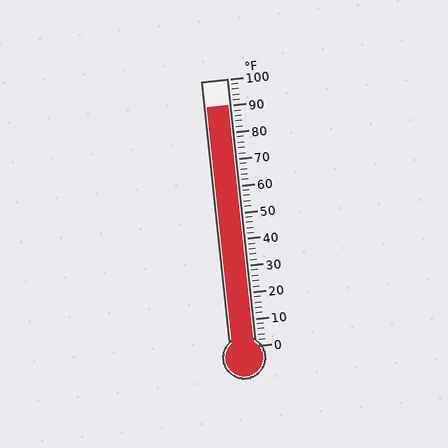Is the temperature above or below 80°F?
The temperature is above 80°F.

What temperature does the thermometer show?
The thermometer shows approximately 90°F.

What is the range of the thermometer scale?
The thermometer scale ranges from 0°F to 100°F.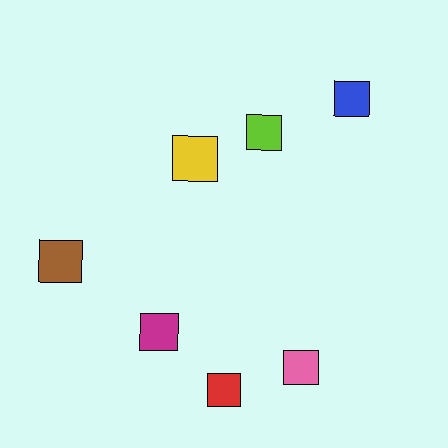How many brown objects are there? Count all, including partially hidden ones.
There is 1 brown object.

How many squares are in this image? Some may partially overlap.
There are 7 squares.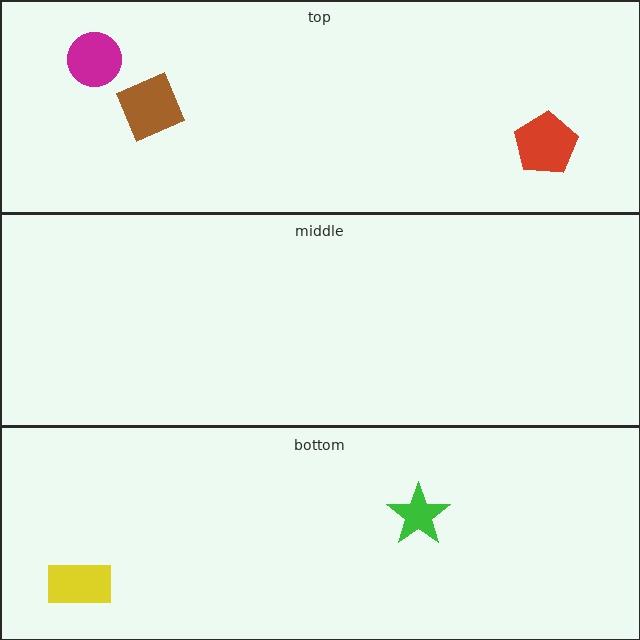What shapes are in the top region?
The brown square, the magenta circle, the red pentagon.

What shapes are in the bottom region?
The green star, the yellow rectangle.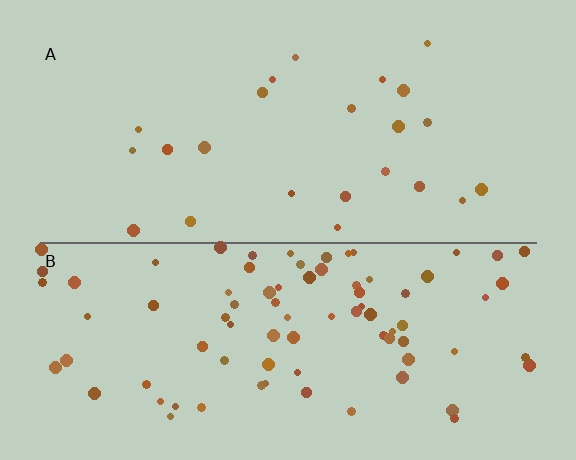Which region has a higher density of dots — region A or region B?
B (the bottom).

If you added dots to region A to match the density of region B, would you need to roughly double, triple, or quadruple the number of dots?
Approximately quadruple.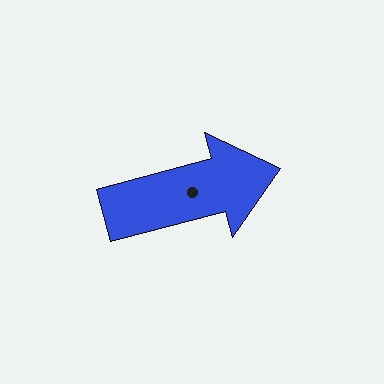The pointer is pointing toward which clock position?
Roughly 3 o'clock.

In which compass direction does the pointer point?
East.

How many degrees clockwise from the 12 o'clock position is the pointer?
Approximately 75 degrees.